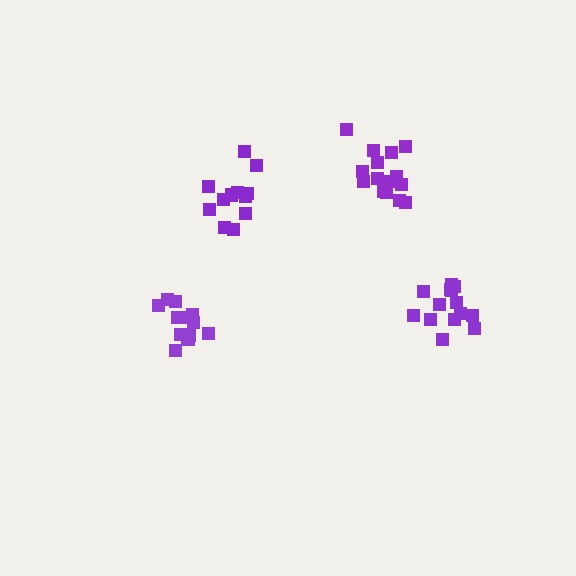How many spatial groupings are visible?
There are 4 spatial groupings.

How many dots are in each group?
Group 1: 12 dots, Group 2: 12 dots, Group 3: 14 dots, Group 4: 15 dots (53 total).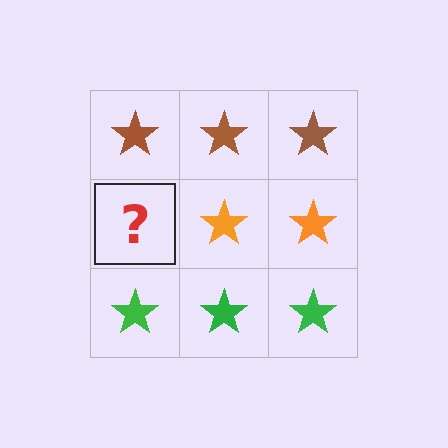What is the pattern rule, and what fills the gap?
The rule is that each row has a consistent color. The gap should be filled with an orange star.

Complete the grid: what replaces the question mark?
The question mark should be replaced with an orange star.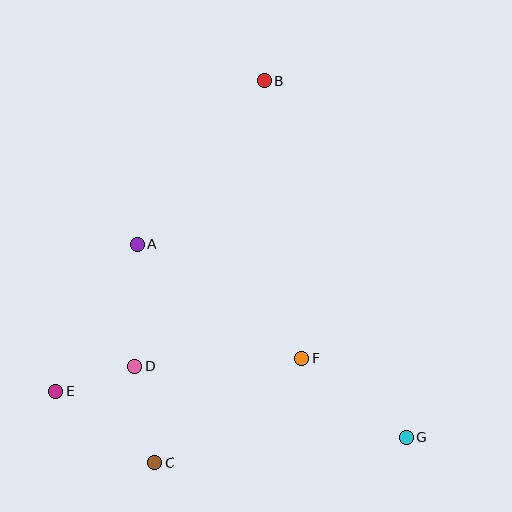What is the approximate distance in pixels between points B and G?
The distance between B and G is approximately 384 pixels.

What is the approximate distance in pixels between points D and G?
The distance between D and G is approximately 281 pixels.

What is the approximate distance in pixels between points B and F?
The distance between B and F is approximately 280 pixels.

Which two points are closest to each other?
Points D and E are closest to each other.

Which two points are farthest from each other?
Points B and C are farthest from each other.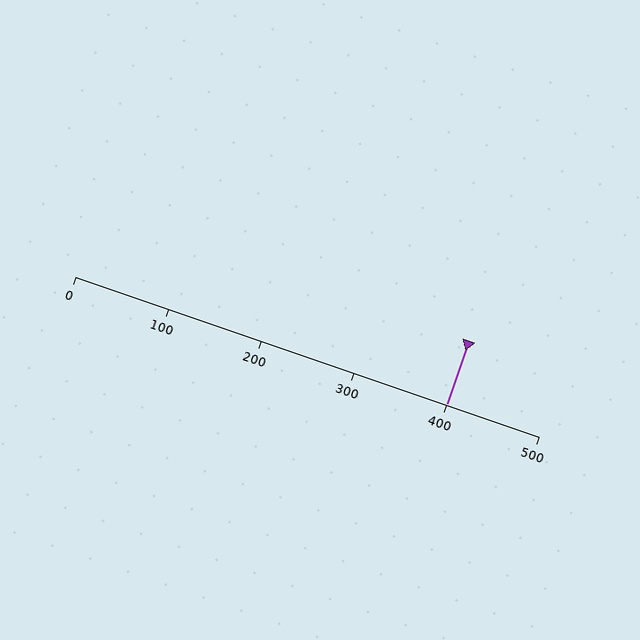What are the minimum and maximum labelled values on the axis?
The axis runs from 0 to 500.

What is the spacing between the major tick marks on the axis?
The major ticks are spaced 100 apart.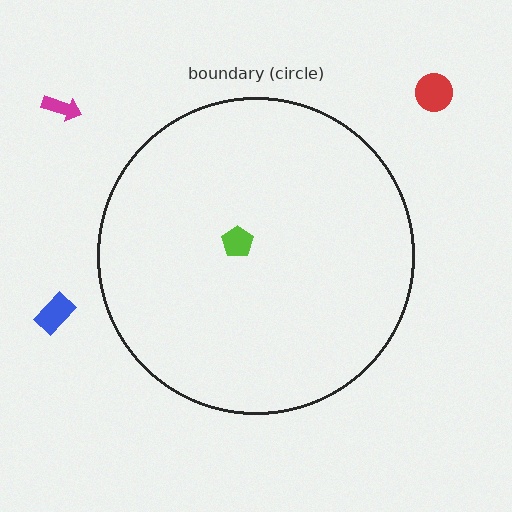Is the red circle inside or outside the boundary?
Outside.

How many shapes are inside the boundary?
1 inside, 3 outside.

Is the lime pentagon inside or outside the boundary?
Inside.